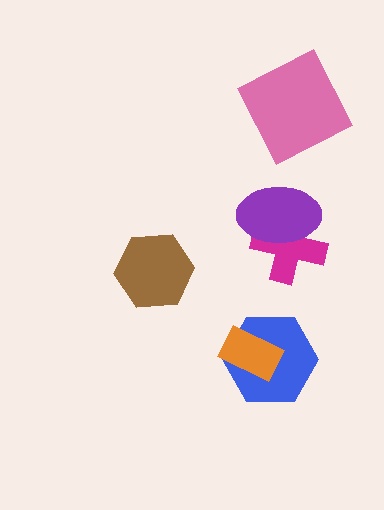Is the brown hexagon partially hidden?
No, no other shape covers it.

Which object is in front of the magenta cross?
The purple ellipse is in front of the magenta cross.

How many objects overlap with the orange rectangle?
1 object overlaps with the orange rectangle.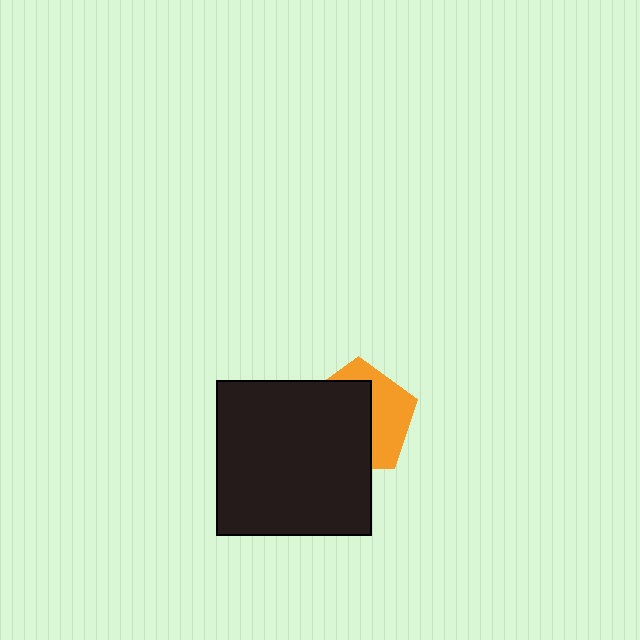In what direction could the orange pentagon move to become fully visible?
The orange pentagon could move right. That would shift it out from behind the black square entirely.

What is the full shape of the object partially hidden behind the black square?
The partially hidden object is an orange pentagon.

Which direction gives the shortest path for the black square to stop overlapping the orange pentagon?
Moving left gives the shortest separation.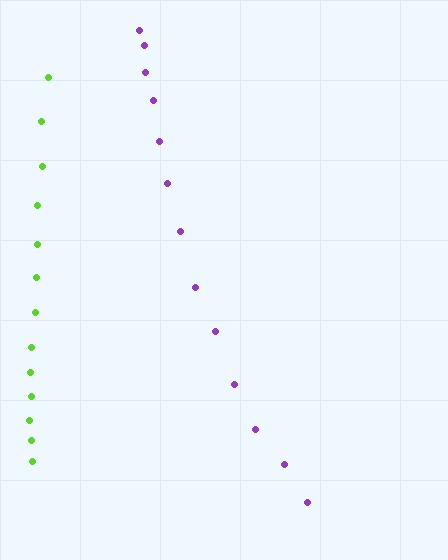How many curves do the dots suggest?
There are 2 distinct paths.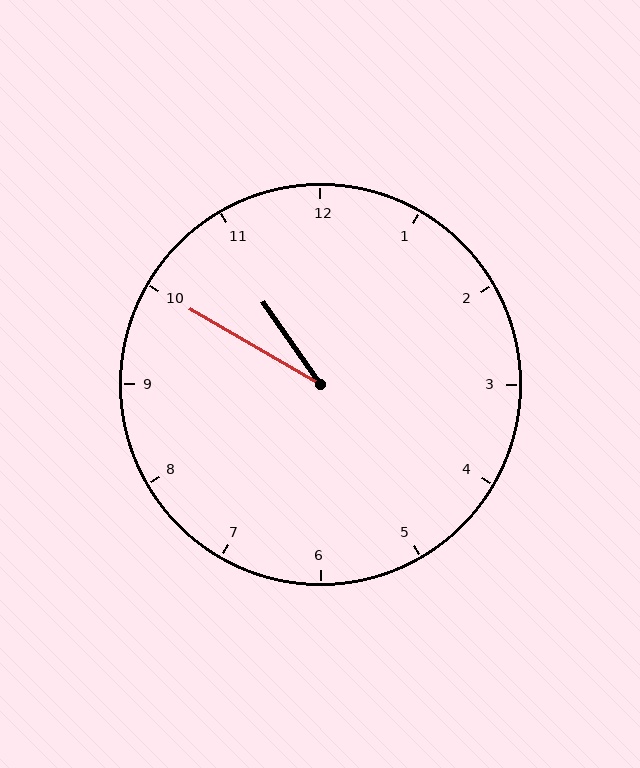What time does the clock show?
10:50.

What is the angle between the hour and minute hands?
Approximately 25 degrees.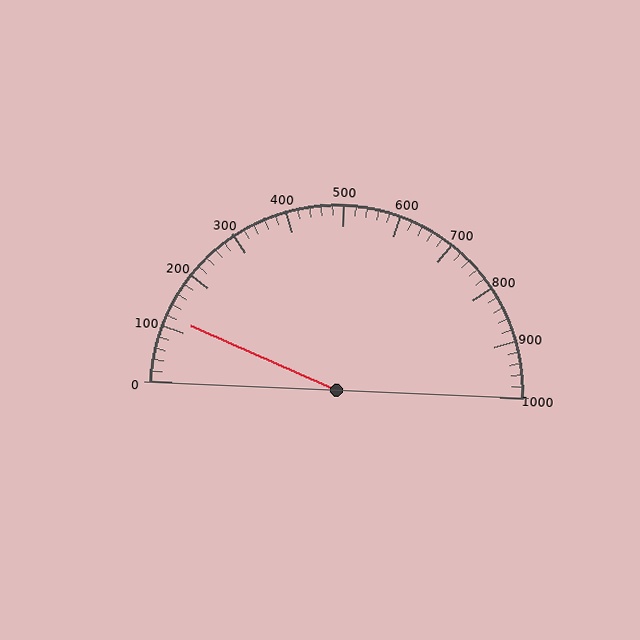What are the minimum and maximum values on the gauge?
The gauge ranges from 0 to 1000.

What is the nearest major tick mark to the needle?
The nearest major tick mark is 100.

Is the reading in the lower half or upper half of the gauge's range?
The reading is in the lower half of the range (0 to 1000).